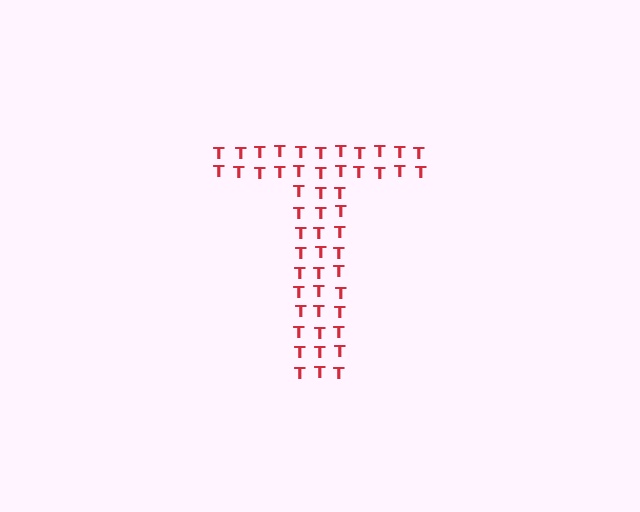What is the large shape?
The large shape is the letter T.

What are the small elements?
The small elements are letter T's.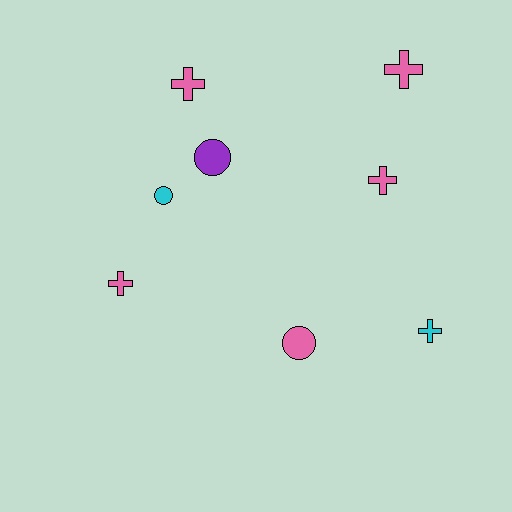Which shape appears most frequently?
Cross, with 5 objects.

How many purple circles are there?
There is 1 purple circle.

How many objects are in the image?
There are 8 objects.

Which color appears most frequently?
Pink, with 5 objects.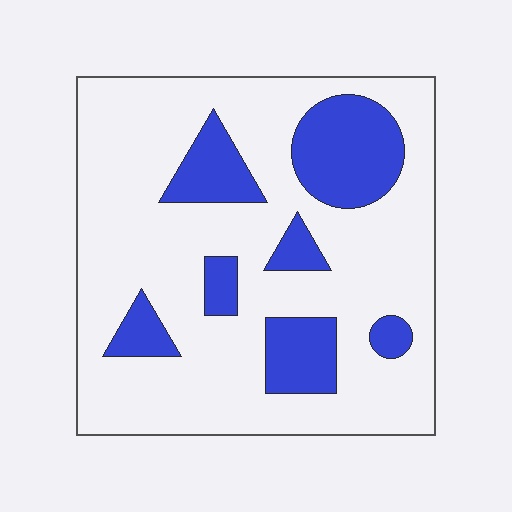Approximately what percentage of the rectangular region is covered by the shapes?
Approximately 25%.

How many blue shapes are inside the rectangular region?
7.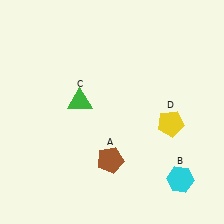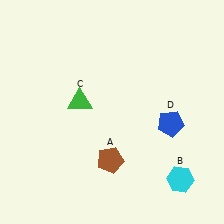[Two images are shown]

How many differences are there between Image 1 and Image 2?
There is 1 difference between the two images.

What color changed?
The pentagon (D) changed from yellow in Image 1 to blue in Image 2.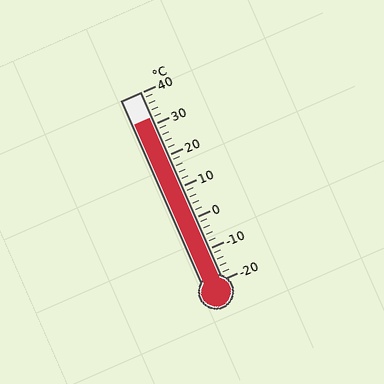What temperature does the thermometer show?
The thermometer shows approximately 32°C.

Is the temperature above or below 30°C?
The temperature is above 30°C.